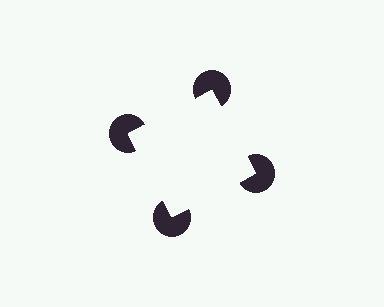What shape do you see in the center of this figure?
An illusory square — its edges are inferred from the aligned wedge cuts in the pac-man discs, not physically drawn.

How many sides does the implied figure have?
4 sides.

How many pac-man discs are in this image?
There are 4 — one at each vertex of the illusory square.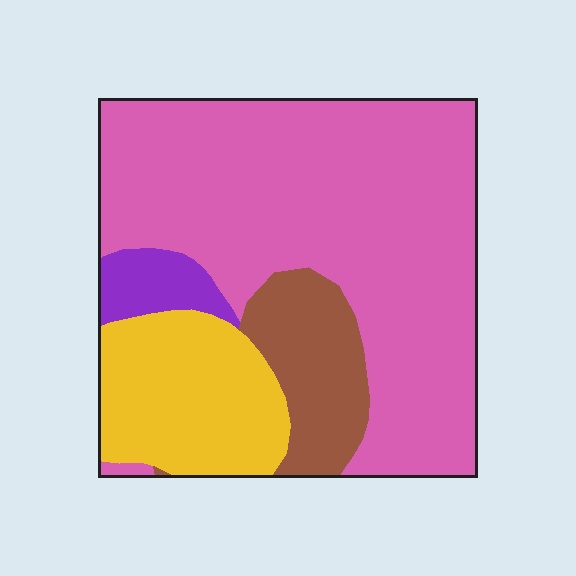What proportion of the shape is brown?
Brown covers around 15% of the shape.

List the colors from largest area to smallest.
From largest to smallest: pink, yellow, brown, purple.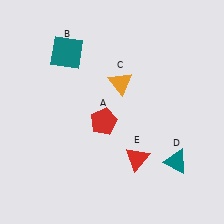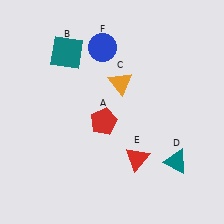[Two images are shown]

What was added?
A blue circle (F) was added in Image 2.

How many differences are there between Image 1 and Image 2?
There is 1 difference between the two images.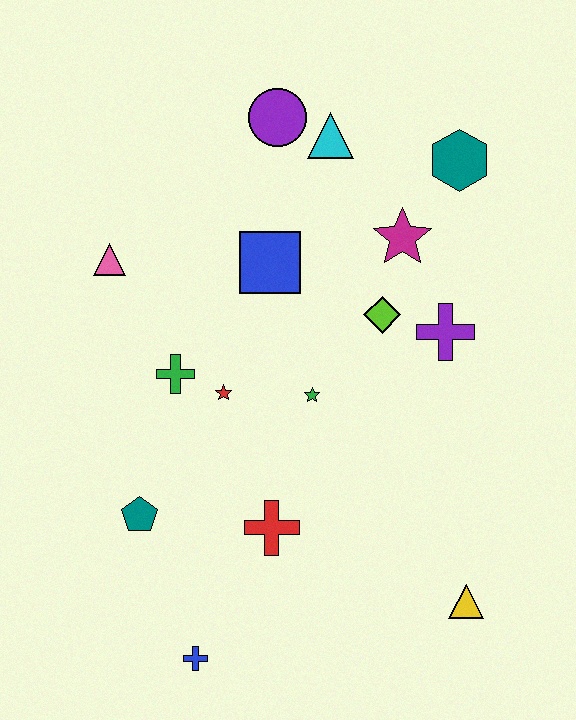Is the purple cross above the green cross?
Yes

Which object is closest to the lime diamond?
The purple cross is closest to the lime diamond.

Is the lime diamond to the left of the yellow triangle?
Yes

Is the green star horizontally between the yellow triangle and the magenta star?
No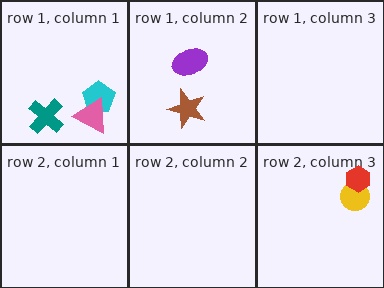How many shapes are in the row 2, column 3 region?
2.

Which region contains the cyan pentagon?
The row 1, column 1 region.